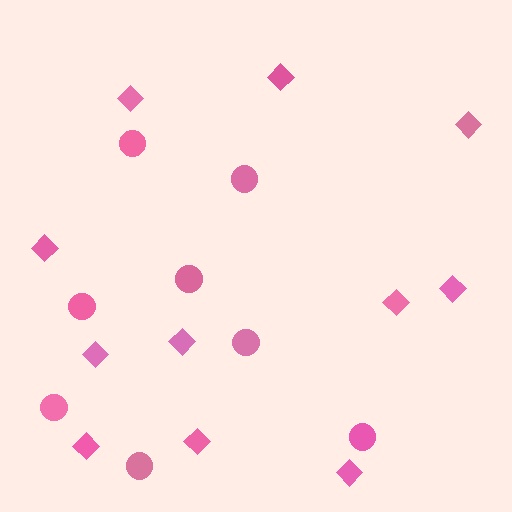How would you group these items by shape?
There are 2 groups: one group of circles (8) and one group of diamonds (11).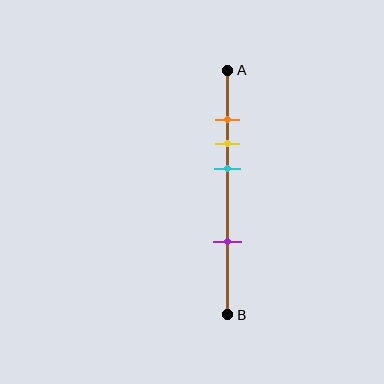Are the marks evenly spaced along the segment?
No, the marks are not evenly spaced.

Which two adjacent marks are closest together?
The orange and yellow marks are the closest adjacent pair.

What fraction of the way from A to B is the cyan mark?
The cyan mark is approximately 40% (0.4) of the way from A to B.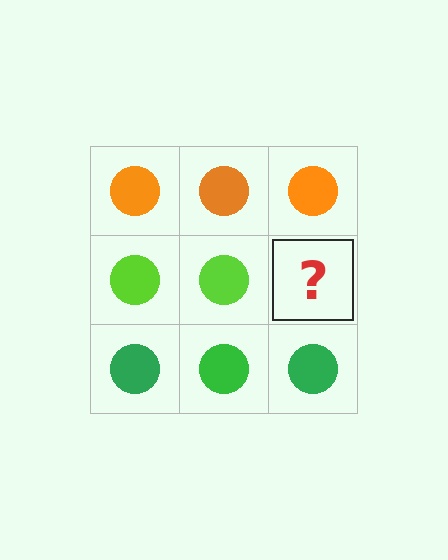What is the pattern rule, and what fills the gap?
The rule is that each row has a consistent color. The gap should be filled with a lime circle.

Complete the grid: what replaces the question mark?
The question mark should be replaced with a lime circle.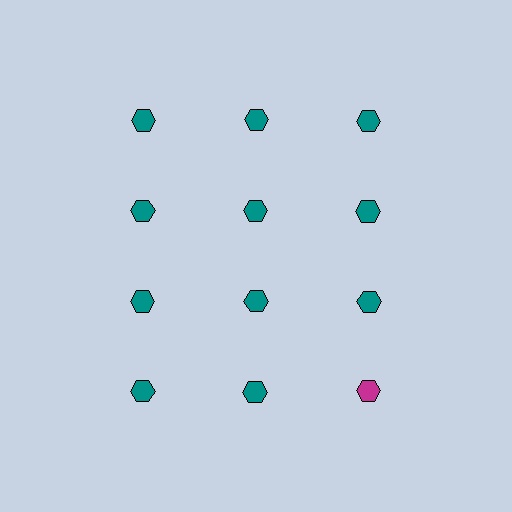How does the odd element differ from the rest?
It has a different color: magenta instead of teal.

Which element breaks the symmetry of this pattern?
The magenta hexagon in the fourth row, center column breaks the symmetry. All other shapes are teal hexagons.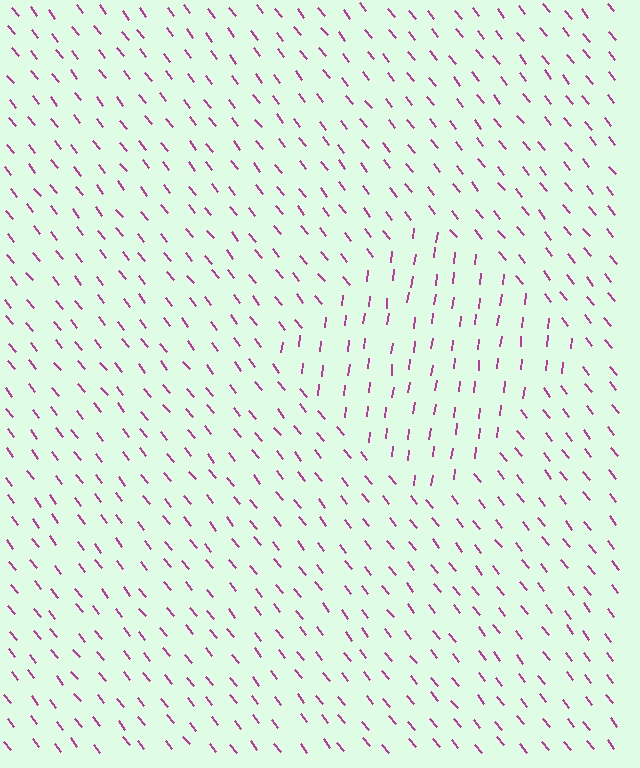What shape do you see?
I see a diamond.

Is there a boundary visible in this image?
Yes, there is a texture boundary formed by a change in line orientation.